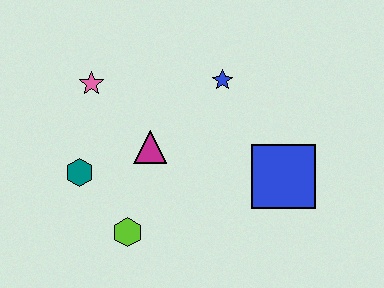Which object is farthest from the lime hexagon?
The blue star is farthest from the lime hexagon.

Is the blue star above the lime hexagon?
Yes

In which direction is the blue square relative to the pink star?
The blue square is to the right of the pink star.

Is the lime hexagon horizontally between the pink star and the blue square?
Yes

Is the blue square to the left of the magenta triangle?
No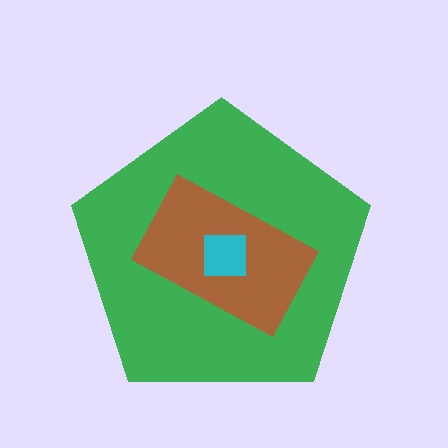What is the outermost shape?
The green pentagon.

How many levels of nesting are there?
3.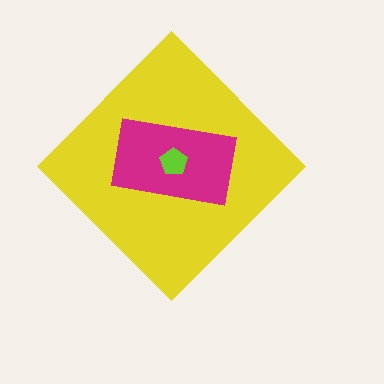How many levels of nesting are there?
3.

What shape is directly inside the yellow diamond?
The magenta rectangle.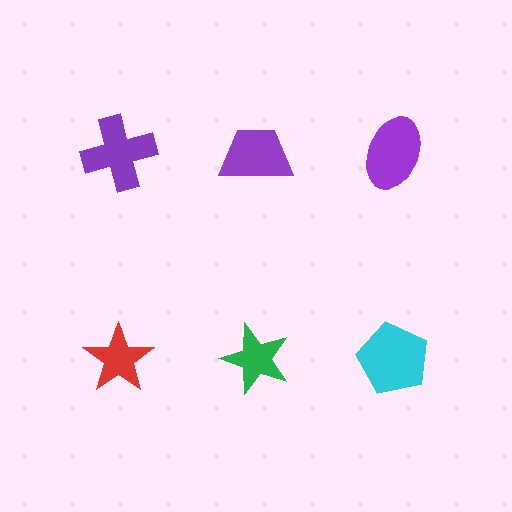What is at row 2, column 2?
A green star.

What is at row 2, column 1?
A red star.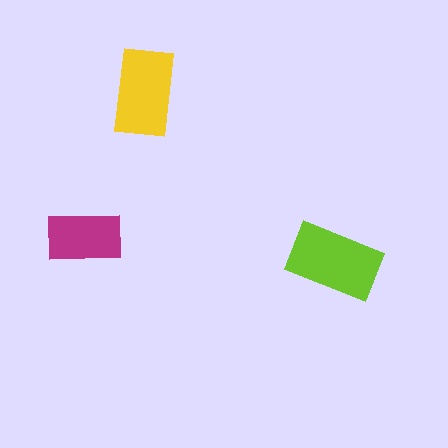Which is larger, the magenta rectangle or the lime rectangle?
The lime one.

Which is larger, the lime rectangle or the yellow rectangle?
The lime one.